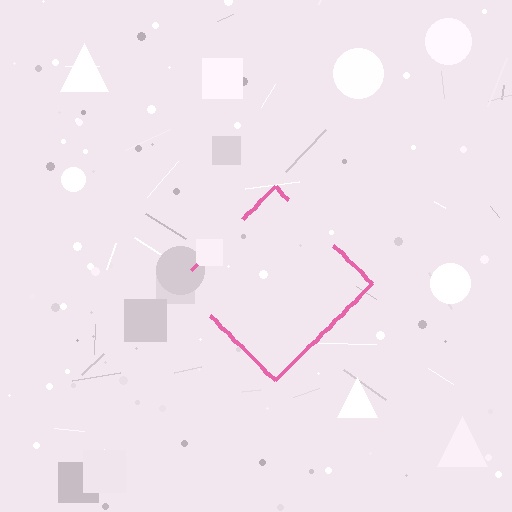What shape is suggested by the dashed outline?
The dashed outline suggests a diamond.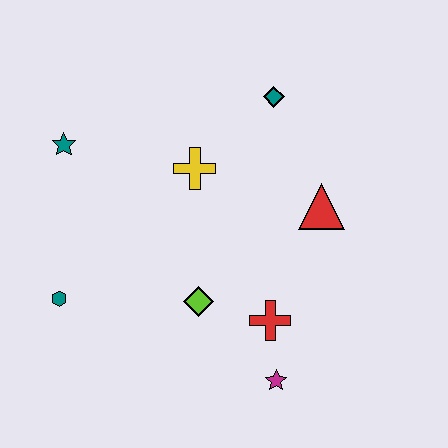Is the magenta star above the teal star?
No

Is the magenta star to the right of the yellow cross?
Yes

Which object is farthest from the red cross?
The teal star is farthest from the red cross.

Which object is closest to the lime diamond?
The red cross is closest to the lime diamond.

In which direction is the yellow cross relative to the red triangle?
The yellow cross is to the left of the red triangle.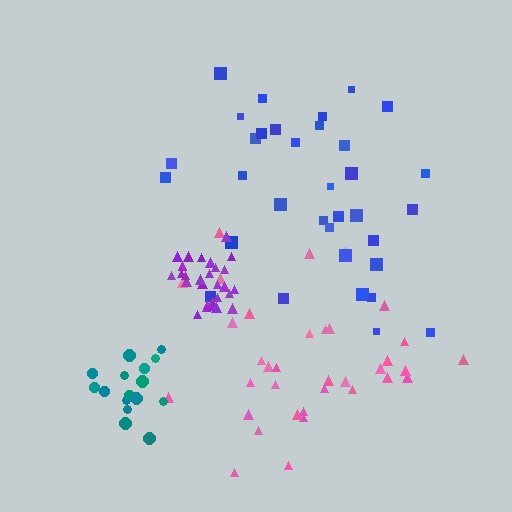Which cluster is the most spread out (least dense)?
Blue.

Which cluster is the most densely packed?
Purple.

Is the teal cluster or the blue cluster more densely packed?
Teal.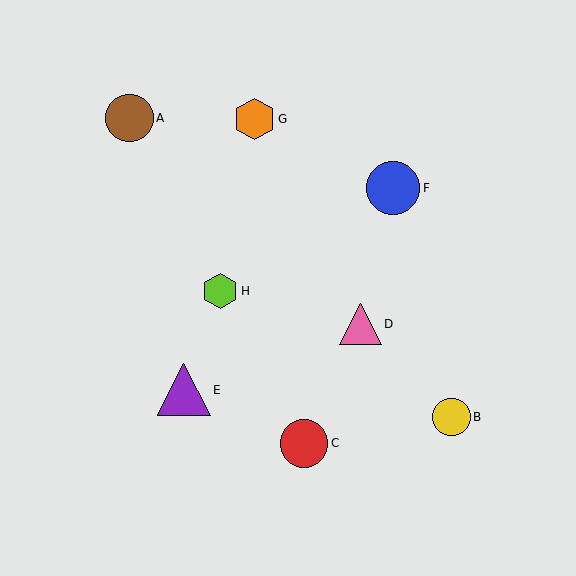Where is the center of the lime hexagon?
The center of the lime hexagon is at (220, 291).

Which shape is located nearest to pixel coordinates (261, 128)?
The orange hexagon (labeled G) at (254, 119) is nearest to that location.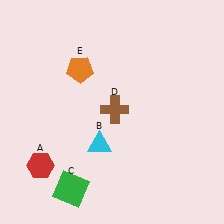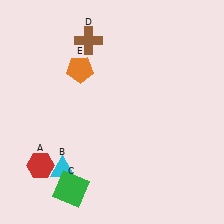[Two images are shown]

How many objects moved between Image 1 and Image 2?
2 objects moved between the two images.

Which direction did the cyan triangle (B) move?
The cyan triangle (B) moved left.